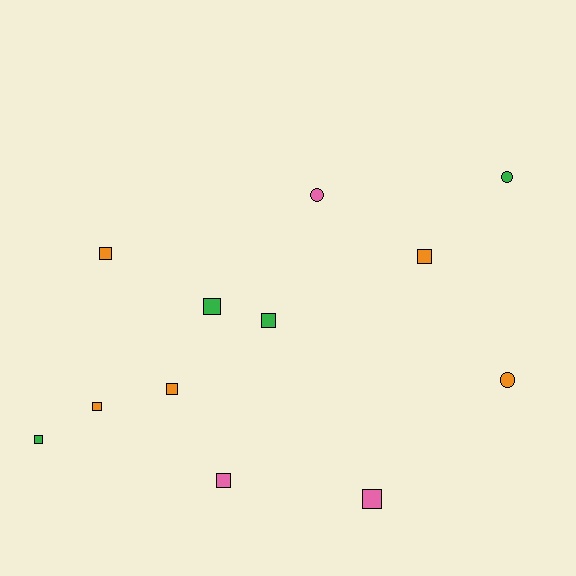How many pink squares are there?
There are 2 pink squares.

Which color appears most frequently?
Orange, with 5 objects.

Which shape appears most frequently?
Square, with 9 objects.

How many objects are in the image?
There are 12 objects.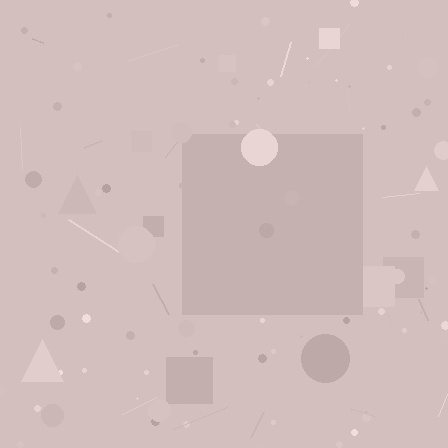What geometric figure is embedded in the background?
A square is embedded in the background.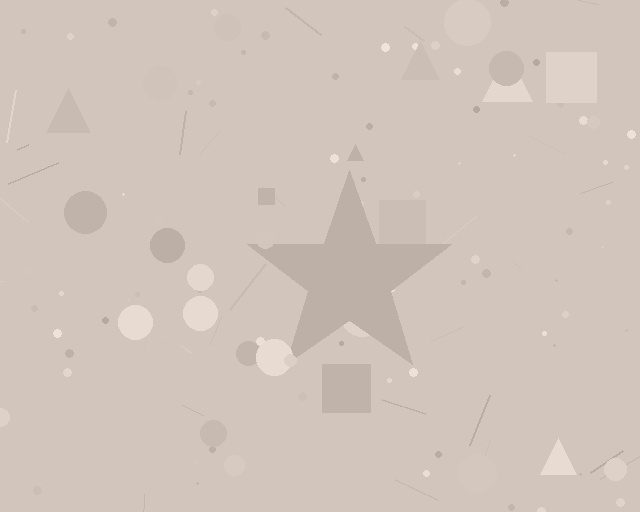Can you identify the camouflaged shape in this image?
The camouflaged shape is a star.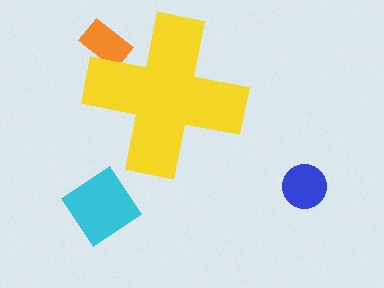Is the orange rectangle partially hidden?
Yes, the orange rectangle is partially hidden behind the yellow cross.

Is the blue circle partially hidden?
No, the blue circle is fully visible.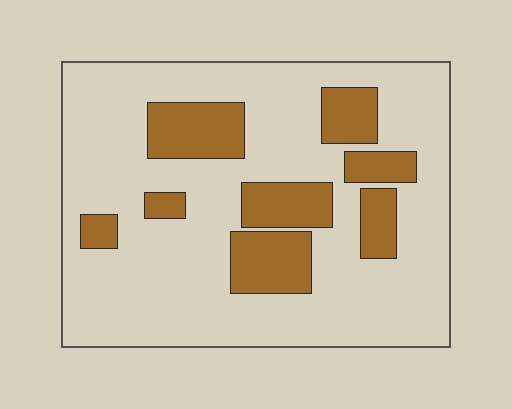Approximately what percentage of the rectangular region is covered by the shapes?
Approximately 25%.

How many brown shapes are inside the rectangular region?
8.